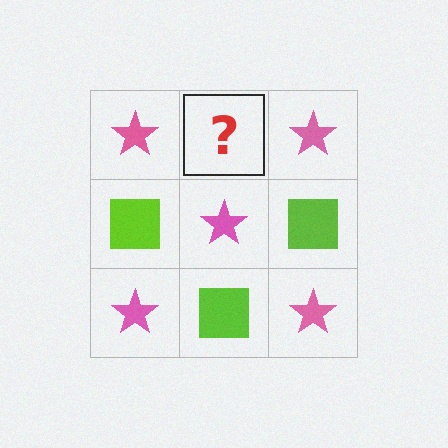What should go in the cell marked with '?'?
The missing cell should contain a lime square.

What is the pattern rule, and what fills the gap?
The rule is that it alternates pink star and lime square in a checkerboard pattern. The gap should be filled with a lime square.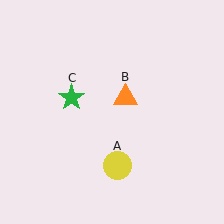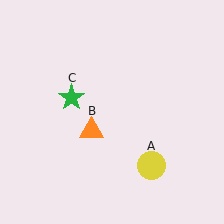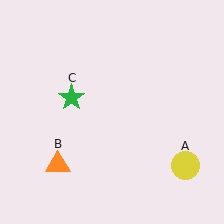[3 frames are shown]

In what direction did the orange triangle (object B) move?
The orange triangle (object B) moved down and to the left.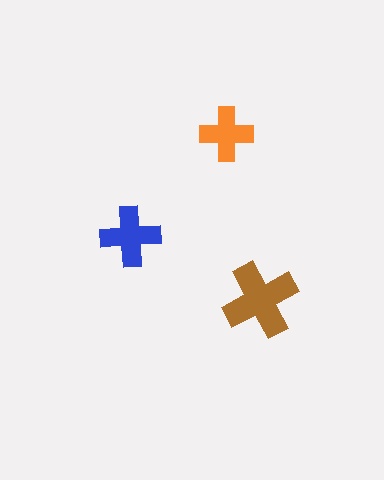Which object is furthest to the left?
The blue cross is leftmost.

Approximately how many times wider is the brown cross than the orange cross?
About 1.5 times wider.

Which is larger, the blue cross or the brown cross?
The brown one.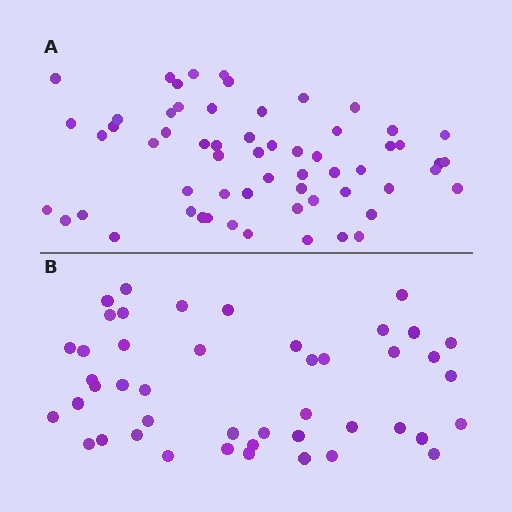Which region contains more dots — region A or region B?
Region A (the top region) has more dots.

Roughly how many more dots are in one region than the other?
Region A has approximately 15 more dots than region B.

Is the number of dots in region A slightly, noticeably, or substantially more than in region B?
Region A has noticeably more, but not dramatically so. The ratio is roughly 1.3 to 1.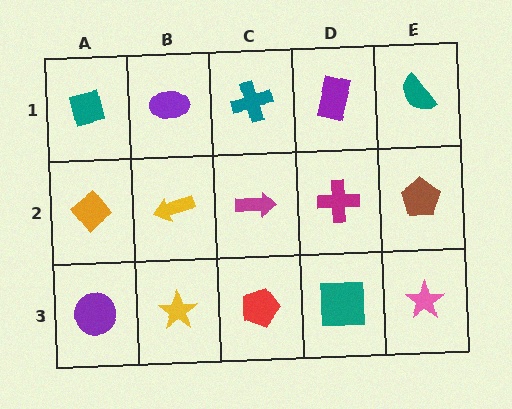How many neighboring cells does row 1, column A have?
2.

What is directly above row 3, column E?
A brown pentagon.